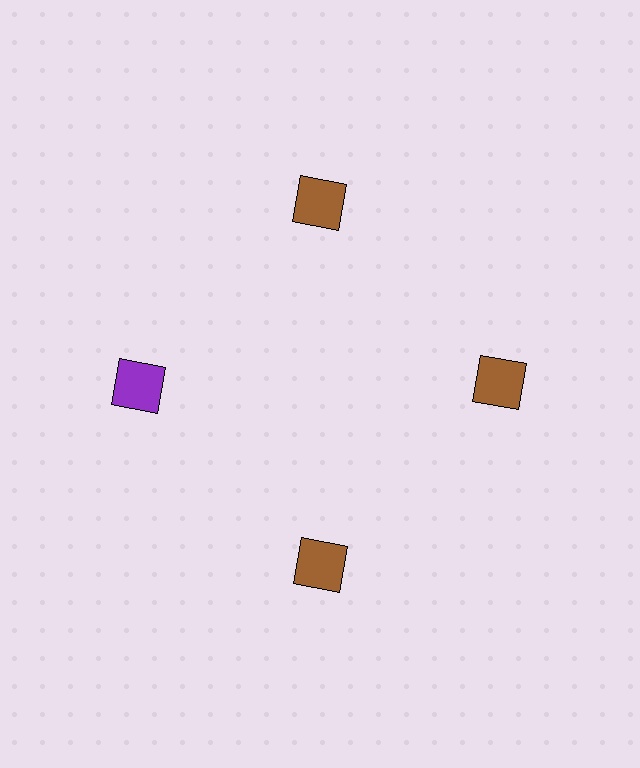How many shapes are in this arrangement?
There are 4 shapes arranged in a ring pattern.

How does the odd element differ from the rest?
It has a different color: purple instead of brown.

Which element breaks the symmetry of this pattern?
The purple square at roughly the 9 o'clock position breaks the symmetry. All other shapes are brown squares.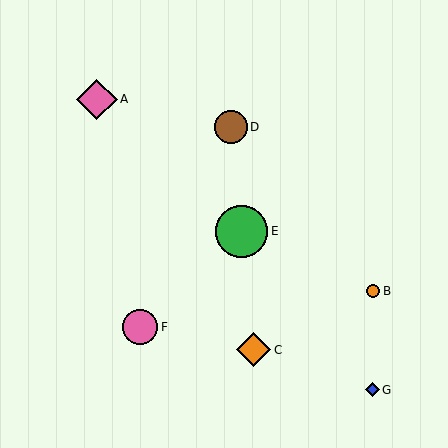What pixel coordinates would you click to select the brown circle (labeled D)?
Click at (231, 127) to select the brown circle D.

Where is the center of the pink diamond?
The center of the pink diamond is at (97, 99).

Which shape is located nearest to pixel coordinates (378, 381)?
The blue diamond (labeled G) at (373, 390) is nearest to that location.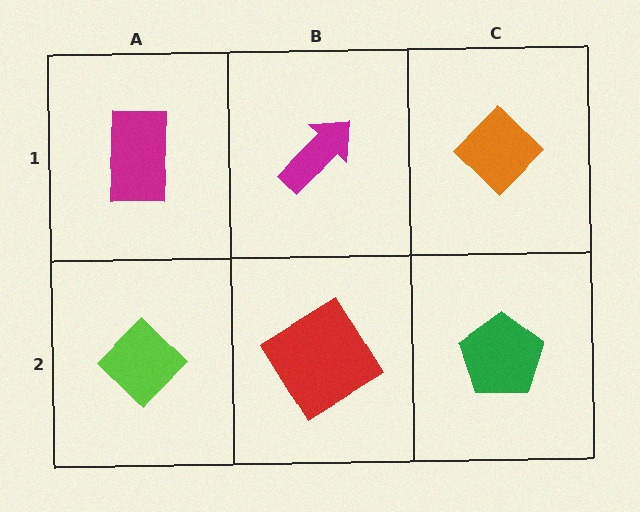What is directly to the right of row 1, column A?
A magenta arrow.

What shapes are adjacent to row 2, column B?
A magenta arrow (row 1, column B), a lime diamond (row 2, column A), a green pentagon (row 2, column C).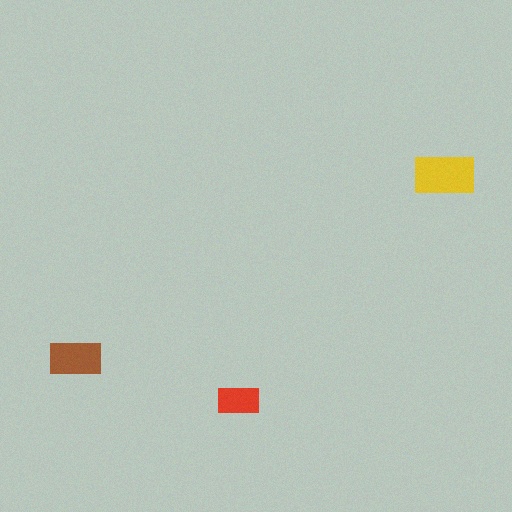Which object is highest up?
The yellow rectangle is topmost.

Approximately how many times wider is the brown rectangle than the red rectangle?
About 1.5 times wider.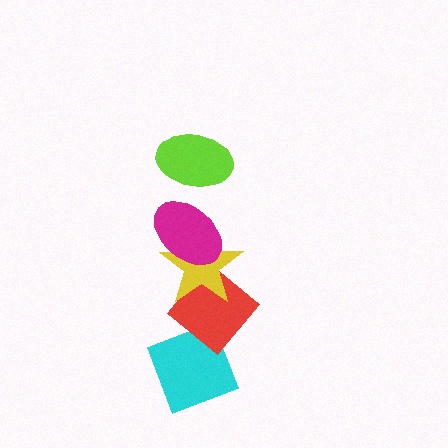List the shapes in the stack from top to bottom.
From top to bottom: the lime ellipse, the magenta ellipse, the yellow star, the red diamond, the cyan diamond.